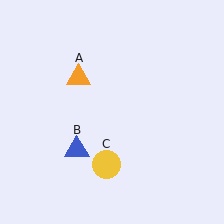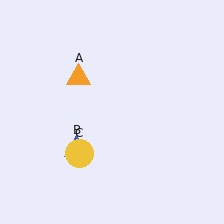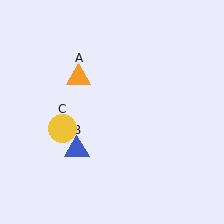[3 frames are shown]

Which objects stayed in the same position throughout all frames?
Orange triangle (object A) and blue triangle (object B) remained stationary.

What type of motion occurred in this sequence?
The yellow circle (object C) rotated clockwise around the center of the scene.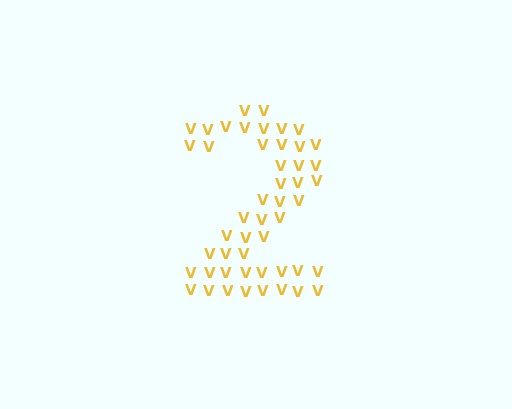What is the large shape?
The large shape is the digit 2.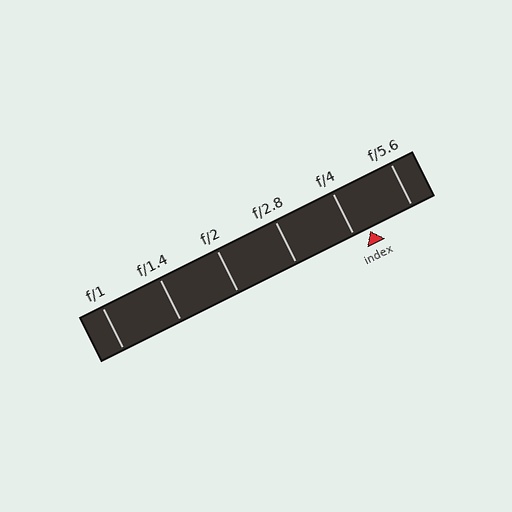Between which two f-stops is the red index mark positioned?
The index mark is between f/4 and f/5.6.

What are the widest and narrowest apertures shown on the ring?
The widest aperture shown is f/1 and the narrowest is f/5.6.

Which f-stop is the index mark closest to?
The index mark is closest to f/4.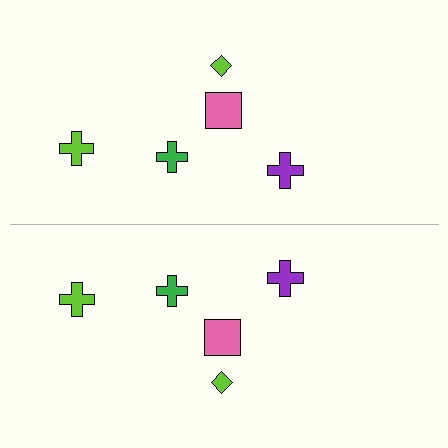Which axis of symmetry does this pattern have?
The pattern has a horizontal axis of symmetry running through the center of the image.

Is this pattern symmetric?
Yes, this pattern has bilateral (reflection) symmetry.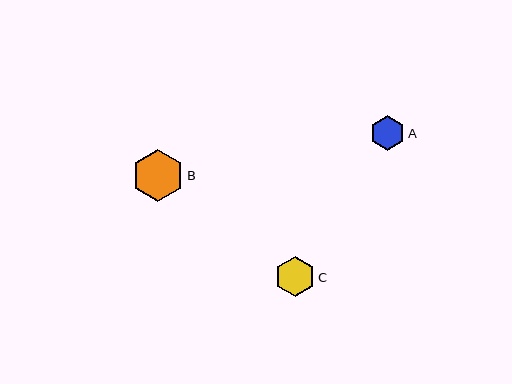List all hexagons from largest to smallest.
From largest to smallest: B, C, A.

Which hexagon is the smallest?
Hexagon A is the smallest with a size of approximately 35 pixels.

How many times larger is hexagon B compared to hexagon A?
Hexagon B is approximately 1.5 times the size of hexagon A.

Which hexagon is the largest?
Hexagon B is the largest with a size of approximately 52 pixels.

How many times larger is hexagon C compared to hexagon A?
Hexagon C is approximately 1.1 times the size of hexagon A.